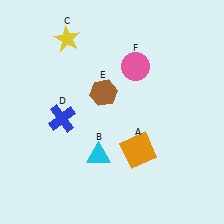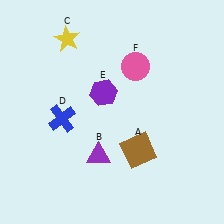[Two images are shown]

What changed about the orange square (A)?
In Image 1, A is orange. In Image 2, it changed to brown.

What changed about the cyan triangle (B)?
In Image 1, B is cyan. In Image 2, it changed to purple.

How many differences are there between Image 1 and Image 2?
There are 3 differences between the two images.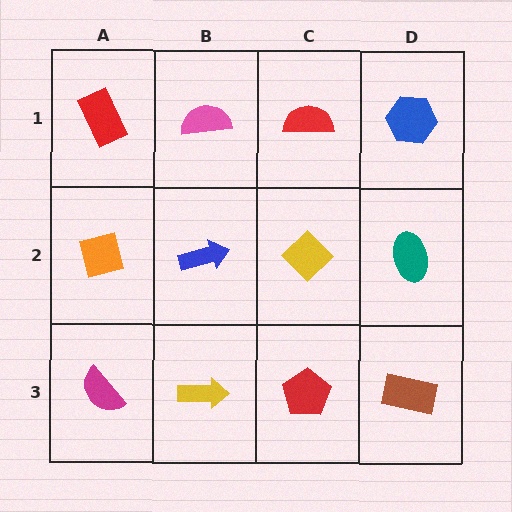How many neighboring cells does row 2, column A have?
3.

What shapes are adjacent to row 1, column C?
A yellow diamond (row 2, column C), a pink semicircle (row 1, column B), a blue hexagon (row 1, column D).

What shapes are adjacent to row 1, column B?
A blue arrow (row 2, column B), a red rectangle (row 1, column A), a red semicircle (row 1, column C).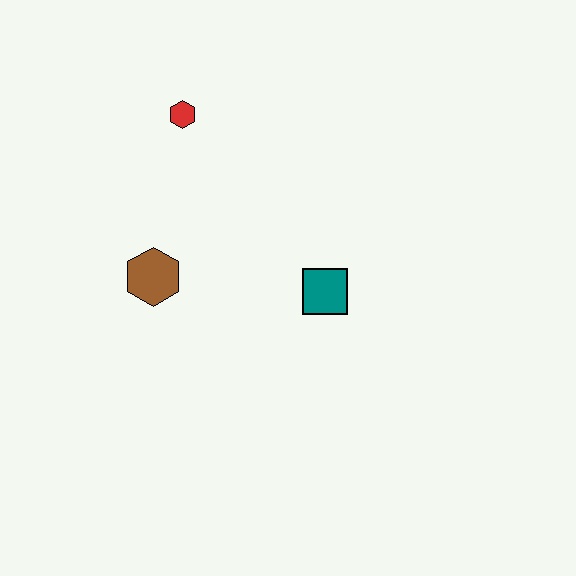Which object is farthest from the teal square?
The red hexagon is farthest from the teal square.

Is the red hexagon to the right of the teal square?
No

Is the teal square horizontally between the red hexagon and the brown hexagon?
No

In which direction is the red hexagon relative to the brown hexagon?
The red hexagon is above the brown hexagon.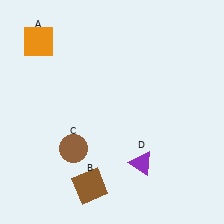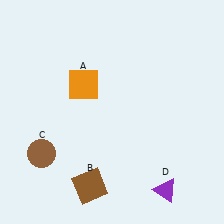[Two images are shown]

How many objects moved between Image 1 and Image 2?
3 objects moved between the two images.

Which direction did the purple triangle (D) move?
The purple triangle (D) moved down.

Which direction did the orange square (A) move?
The orange square (A) moved right.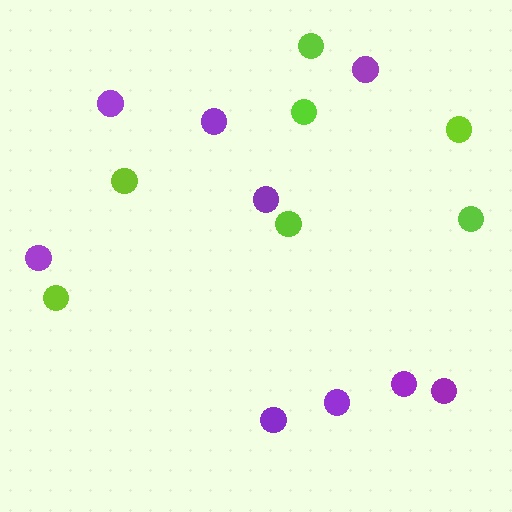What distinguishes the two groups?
There are 2 groups: one group of purple circles (9) and one group of lime circles (7).